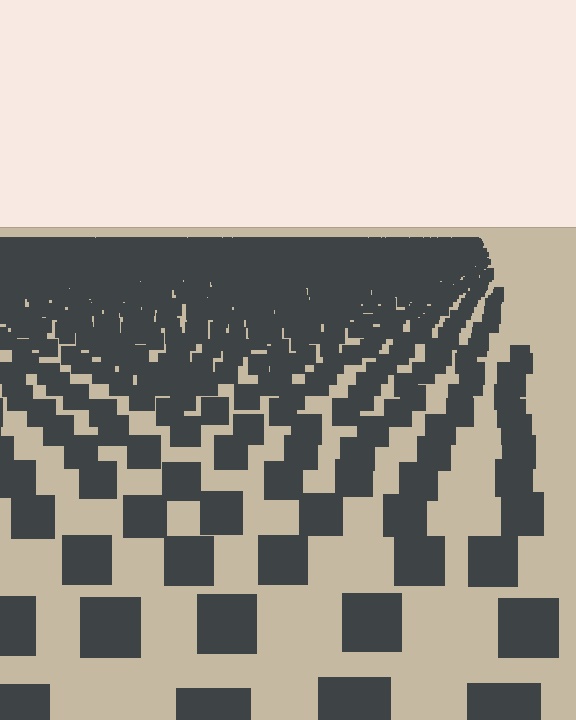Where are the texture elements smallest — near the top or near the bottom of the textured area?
Near the top.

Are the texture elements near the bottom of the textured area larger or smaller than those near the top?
Larger. Near the bottom, elements are closer to the viewer and appear at a bigger on-screen size.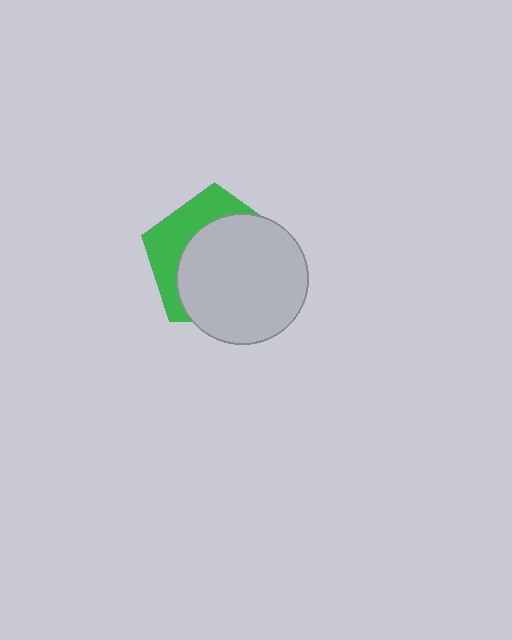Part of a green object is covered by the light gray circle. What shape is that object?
It is a pentagon.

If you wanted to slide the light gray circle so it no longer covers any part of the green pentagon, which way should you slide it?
Slide it toward the lower-right — that is the most direct way to separate the two shapes.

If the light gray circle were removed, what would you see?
You would see the complete green pentagon.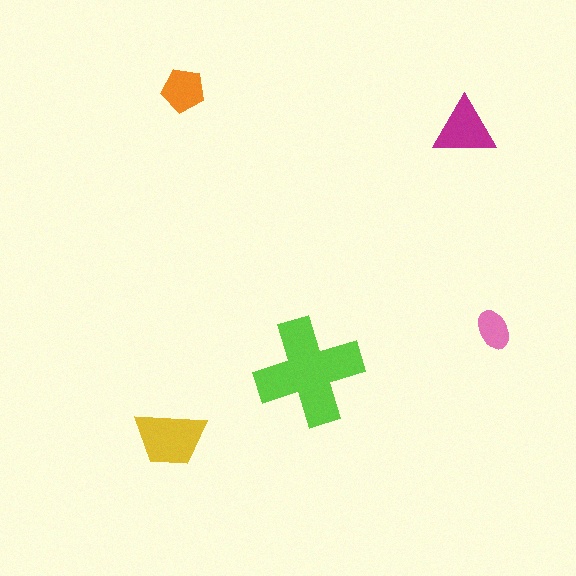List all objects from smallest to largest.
The pink ellipse, the orange pentagon, the magenta triangle, the yellow trapezoid, the lime cross.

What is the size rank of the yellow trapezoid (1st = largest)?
2nd.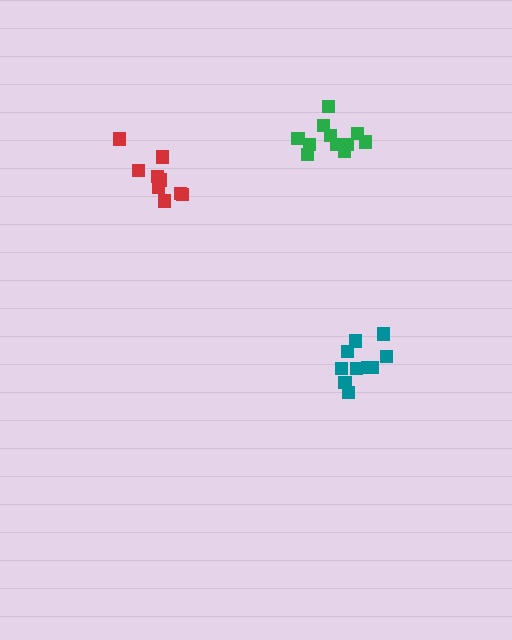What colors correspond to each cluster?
The clusters are colored: red, teal, green.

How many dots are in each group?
Group 1: 9 dots, Group 2: 10 dots, Group 3: 11 dots (30 total).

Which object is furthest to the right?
The teal cluster is rightmost.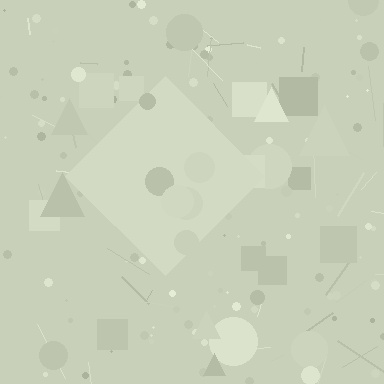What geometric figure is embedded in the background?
A diamond is embedded in the background.